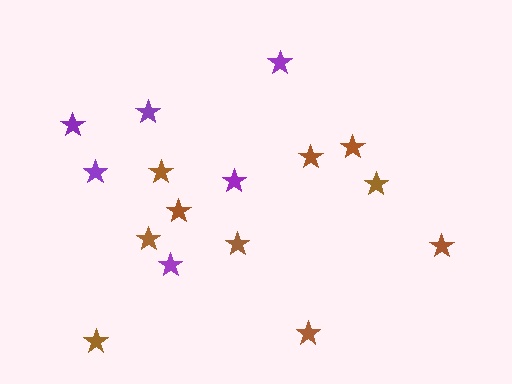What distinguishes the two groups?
There are 2 groups: one group of brown stars (10) and one group of purple stars (6).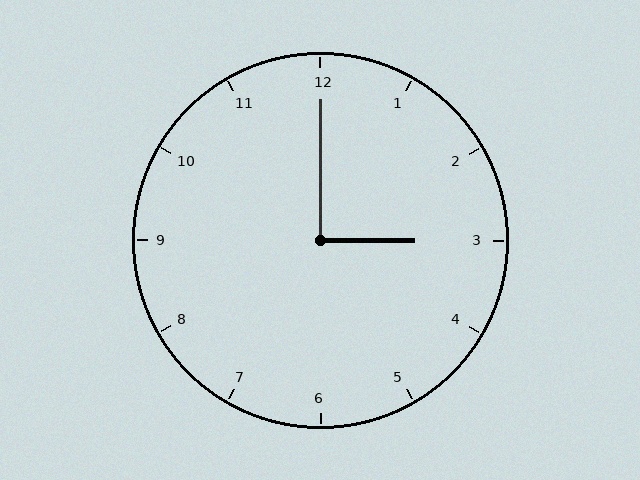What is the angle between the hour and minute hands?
Approximately 90 degrees.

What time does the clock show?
3:00.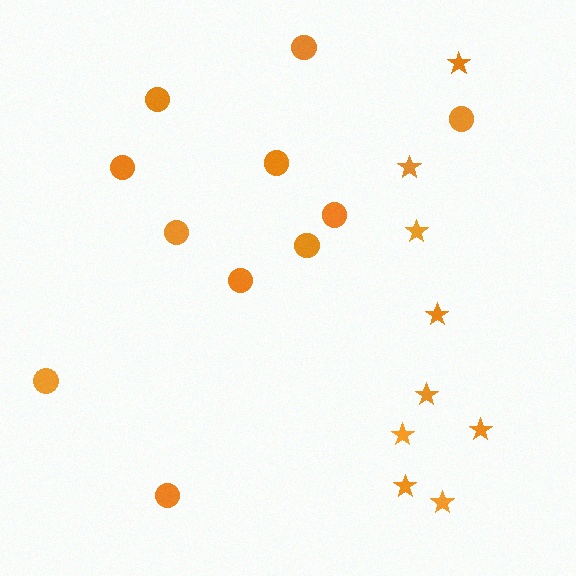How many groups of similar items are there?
There are 2 groups: one group of circles (11) and one group of stars (9).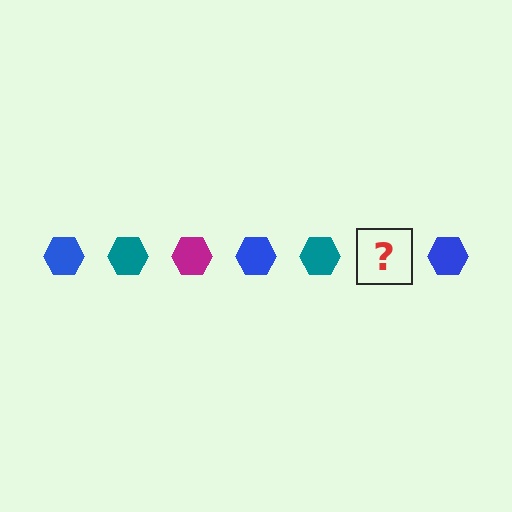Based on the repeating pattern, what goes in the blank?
The blank should be a magenta hexagon.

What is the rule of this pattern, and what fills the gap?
The rule is that the pattern cycles through blue, teal, magenta hexagons. The gap should be filled with a magenta hexagon.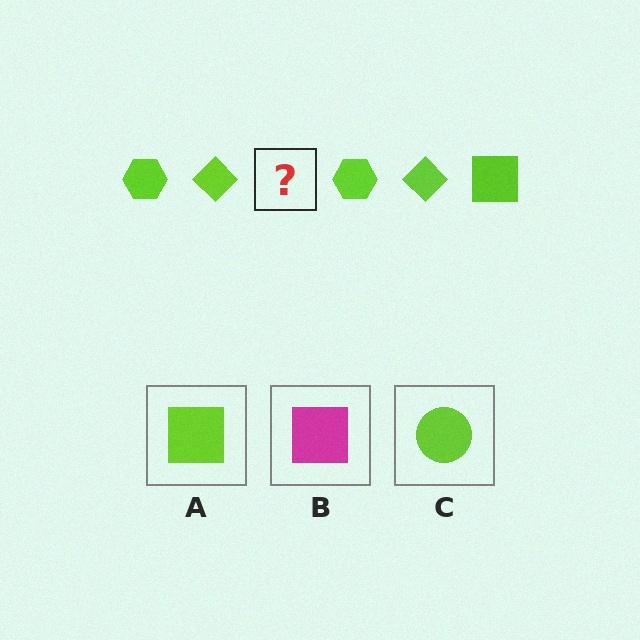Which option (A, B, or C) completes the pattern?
A.